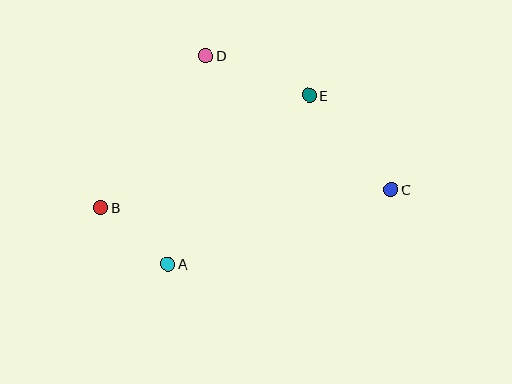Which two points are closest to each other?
Points A and B are closest to each other.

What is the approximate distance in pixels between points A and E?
The distance between A and E is approximately 220 pixels.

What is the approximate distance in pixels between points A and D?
The distance between A and D is approximately 212 pixels.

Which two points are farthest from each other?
Points B and C are farthest from each other.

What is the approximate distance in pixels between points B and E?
The distance between B and E is approximately 237 pixels.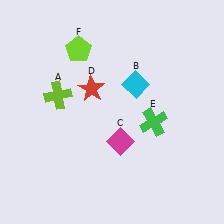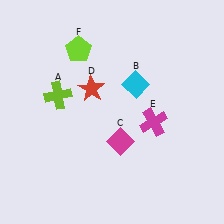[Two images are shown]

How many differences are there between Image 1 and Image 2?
There is 1 difference between the two images.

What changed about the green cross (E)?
In Image 1, E is green. In Image 2, it changed to magenta.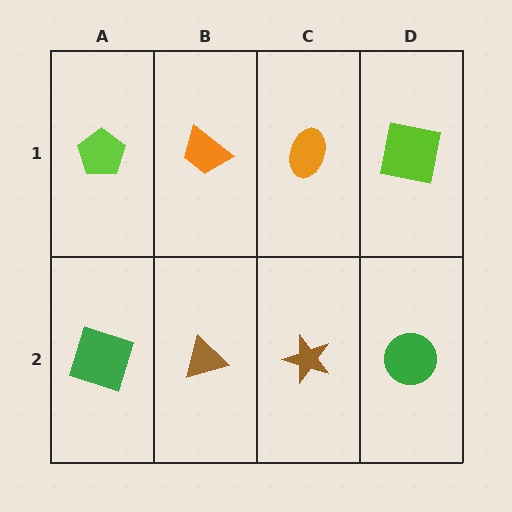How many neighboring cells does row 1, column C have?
3.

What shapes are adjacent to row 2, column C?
An orange ellipse (row 1, column C), a brown triangle (row 2, column B), a green circle (row 2, column D).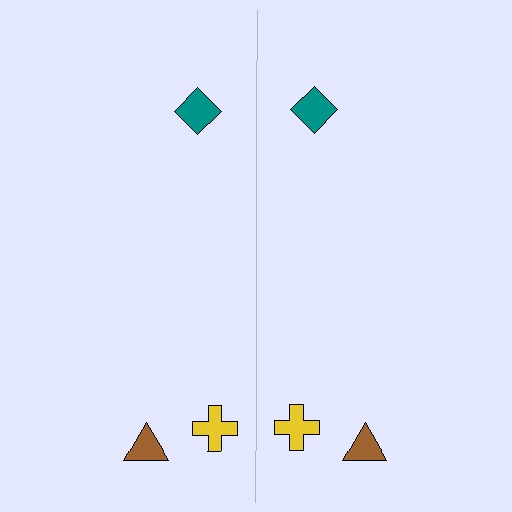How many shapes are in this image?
There are 6 shapes in this image.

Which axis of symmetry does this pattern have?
The pattern has a vertical axis of symmetry running through the center of the image.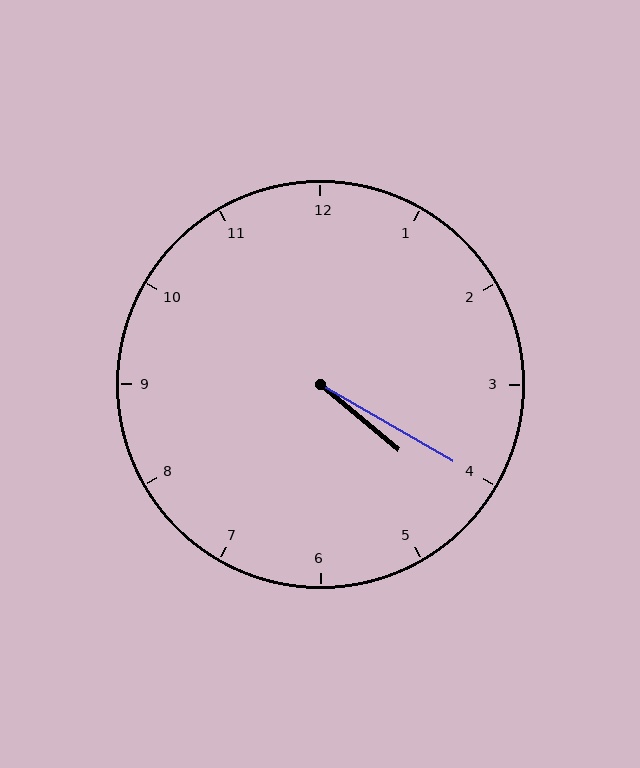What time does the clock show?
4:20.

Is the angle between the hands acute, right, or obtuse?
It is acute.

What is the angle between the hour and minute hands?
Approximately 10 degrees.